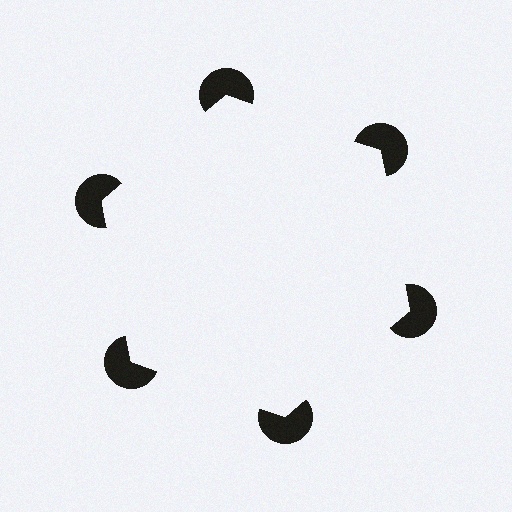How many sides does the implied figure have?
6 sides.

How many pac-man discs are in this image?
There are 6 — one at each vertex of the illusory hexagon.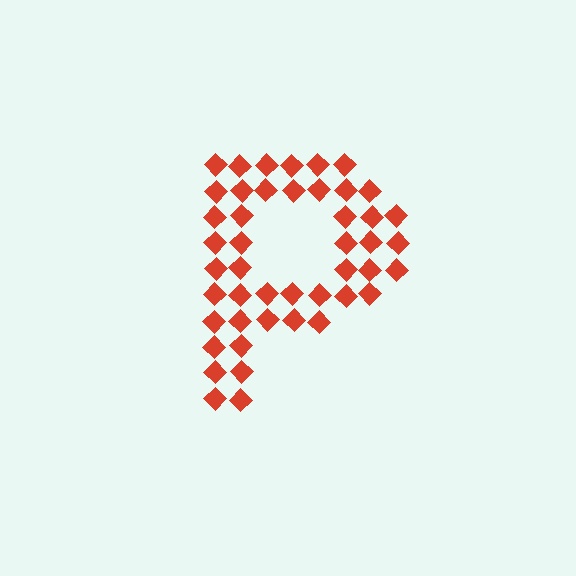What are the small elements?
The small elements are diamonds.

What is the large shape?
The large shape is the letter P.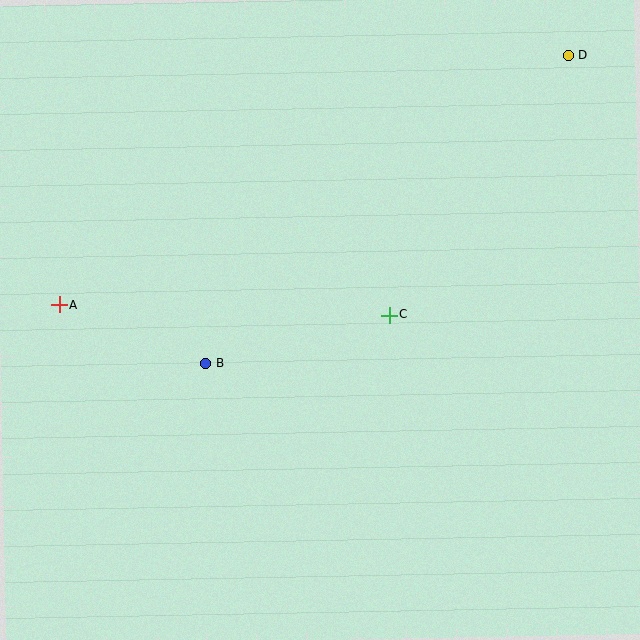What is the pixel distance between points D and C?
The distance between D and C is 315 pixels.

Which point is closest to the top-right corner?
Point D is closest to the top-right corner.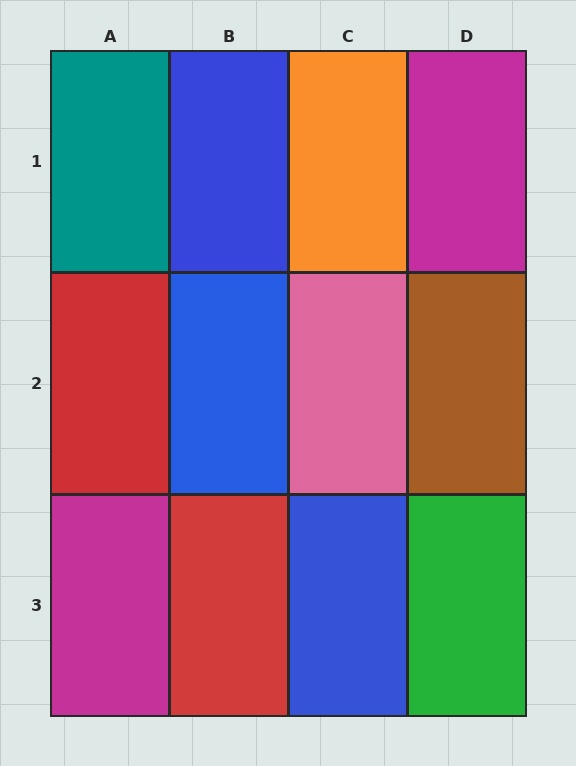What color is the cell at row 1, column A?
Teal.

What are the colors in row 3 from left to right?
Magenta, red, blue, green.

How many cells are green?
1 cell is green.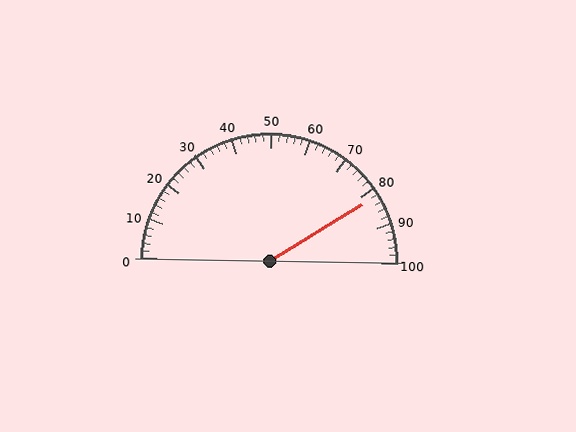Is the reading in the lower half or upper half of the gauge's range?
The reading is in the upper half of the range (0 to 100).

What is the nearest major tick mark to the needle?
The nearest major tick mark is 80.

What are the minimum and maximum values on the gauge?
The gauge ranges from 0 to 100.